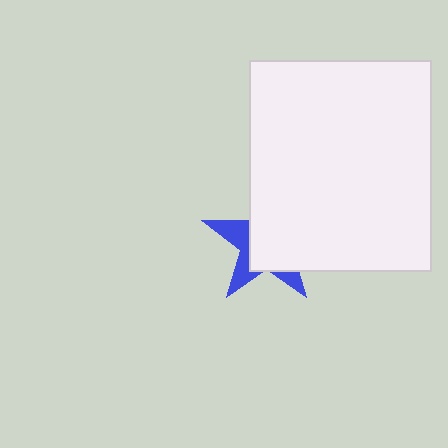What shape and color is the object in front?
The object in front is a white rectangle.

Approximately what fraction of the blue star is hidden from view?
Roughly 65% of the blue star is hidden behind the white rectangle.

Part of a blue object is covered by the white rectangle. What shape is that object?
It is a star.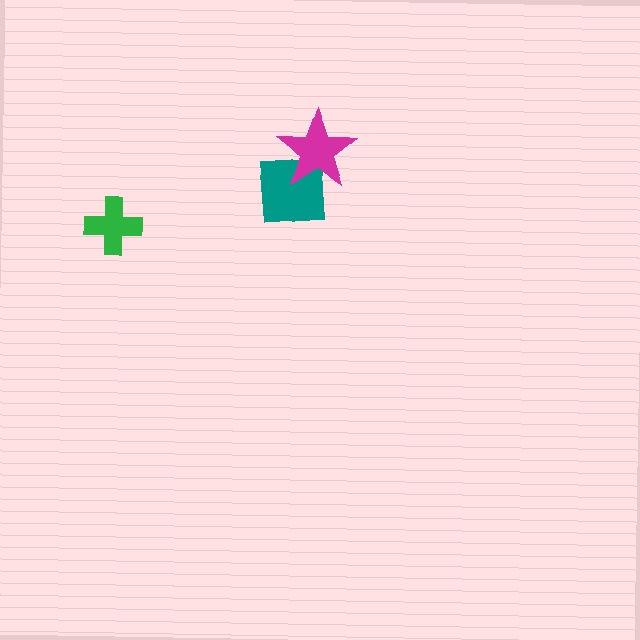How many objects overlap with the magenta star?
1 object overlaps with the magenta star.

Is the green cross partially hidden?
No, no other shape covers it.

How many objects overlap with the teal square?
1 object overlaps with the teal square.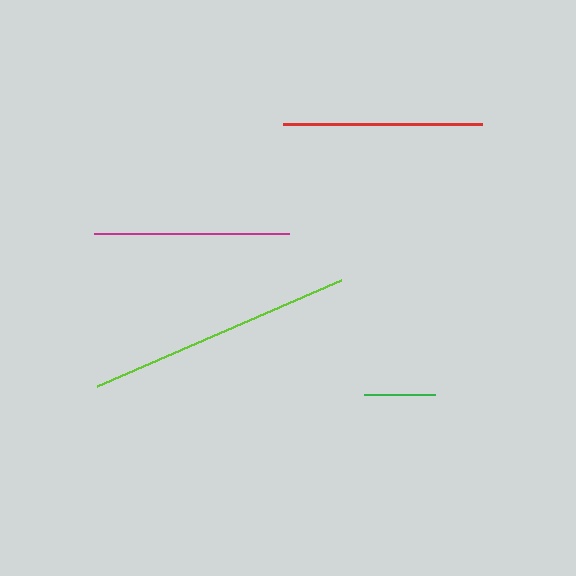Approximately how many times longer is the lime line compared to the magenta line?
The lime line is approximately 1.4 times the length of the magenta line.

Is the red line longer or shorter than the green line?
The red line is longer than the green line.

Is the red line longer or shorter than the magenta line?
The red line is longer than the magenta line.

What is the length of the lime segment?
The lime segment is approximately 266 pixels long.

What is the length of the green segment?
The green segment is approximately 71 pixels long.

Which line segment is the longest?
The lime line is the longest at approximately 266 pixels.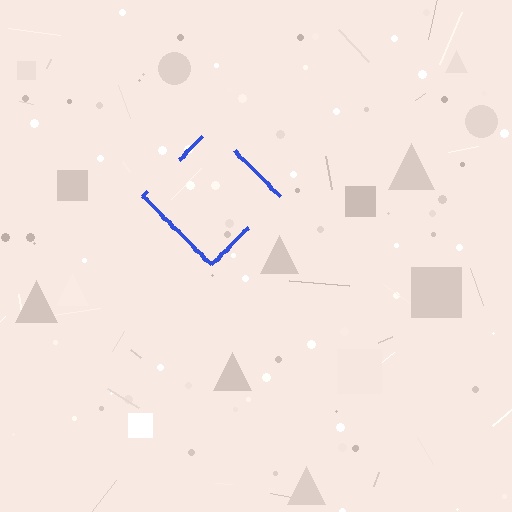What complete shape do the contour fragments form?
The contour fragments form a diamond.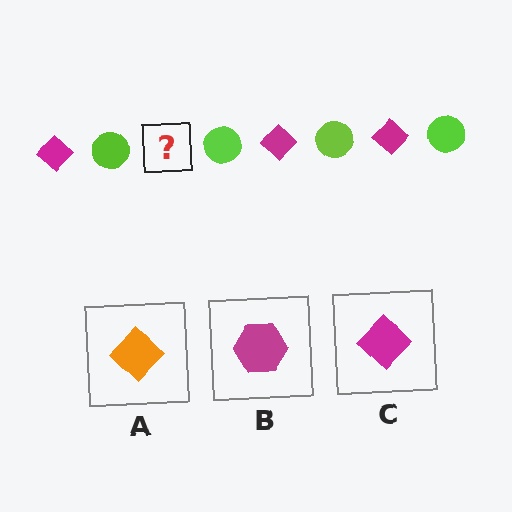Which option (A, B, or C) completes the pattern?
C.